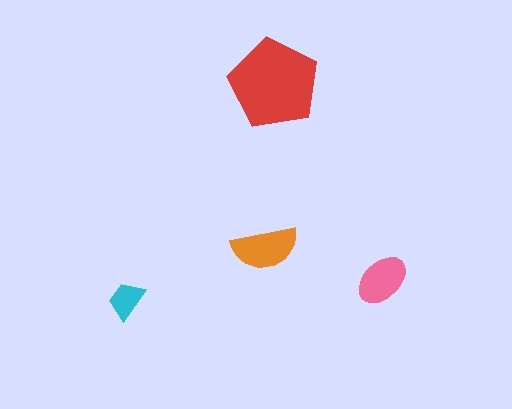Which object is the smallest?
The cyan trapezoid.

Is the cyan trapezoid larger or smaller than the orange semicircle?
Smaller.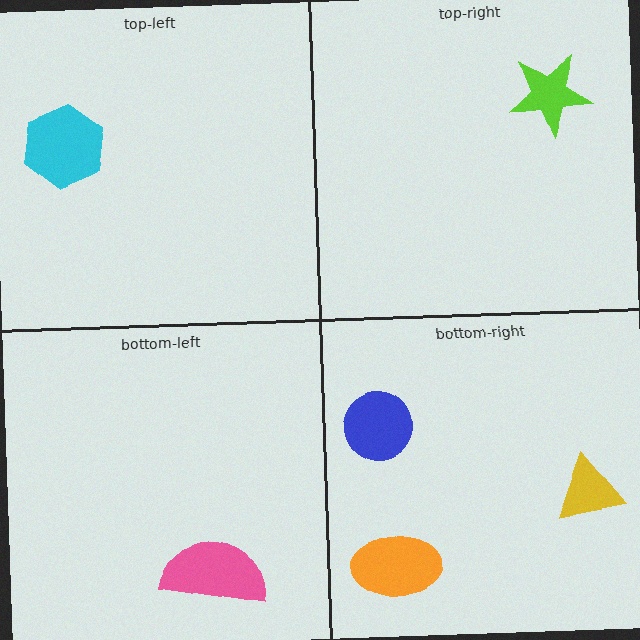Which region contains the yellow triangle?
The bottom-right region.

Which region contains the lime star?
The top-right region.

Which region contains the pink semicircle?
The bottom-left region.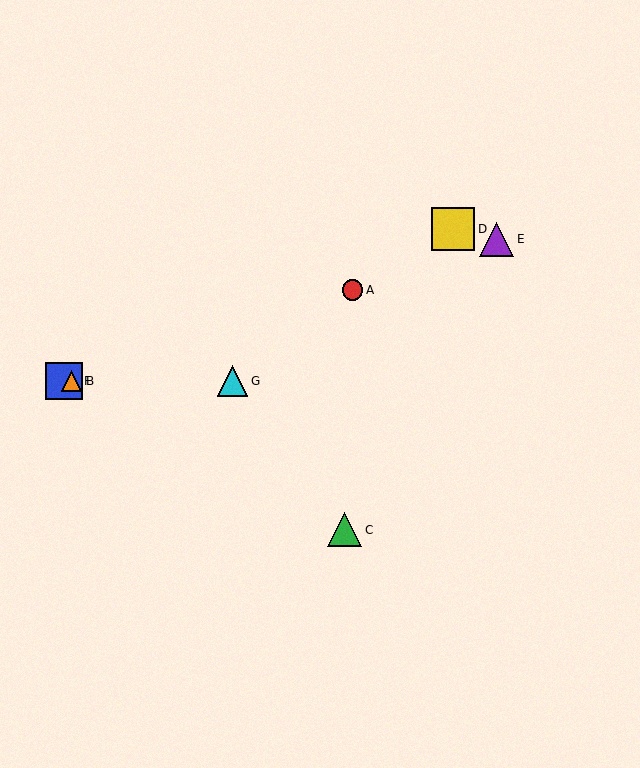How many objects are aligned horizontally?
3 objects (B, F, G) are aligned horizontally.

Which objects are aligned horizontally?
Objects B, F, G are aligned horizontally.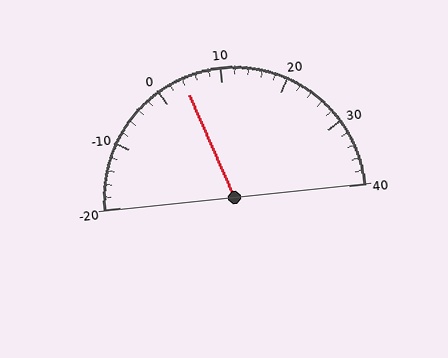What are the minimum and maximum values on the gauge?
The gauge ranges from -20 to 40.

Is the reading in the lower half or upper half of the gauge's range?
The reading is in the lower half of the range (-20 to 40).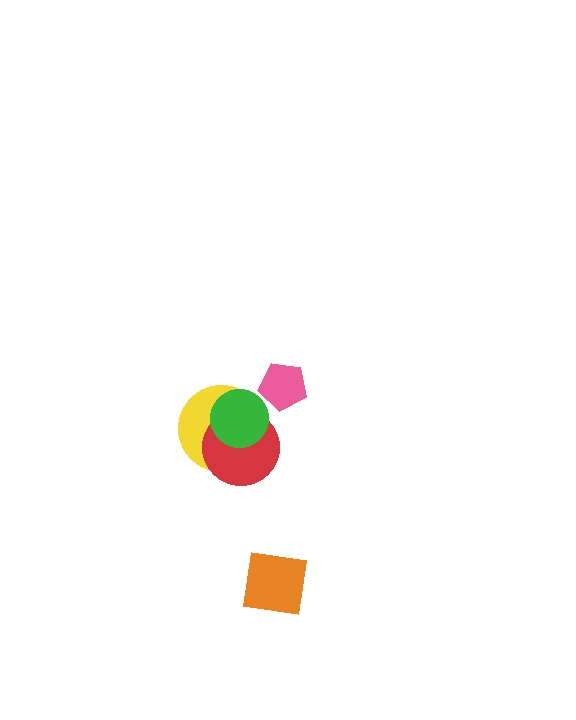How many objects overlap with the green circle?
2 objects overlap with the green circle.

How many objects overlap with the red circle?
2 objects overlap with the red circle.